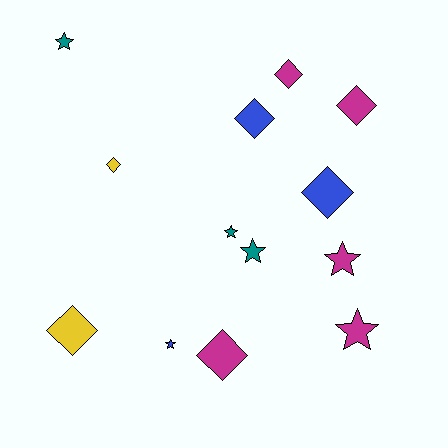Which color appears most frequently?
Magenta, with 5 objects.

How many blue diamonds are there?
There are 2 blue diamonds.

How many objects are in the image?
There are 13 objects.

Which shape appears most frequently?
Diamond, with 7 objects.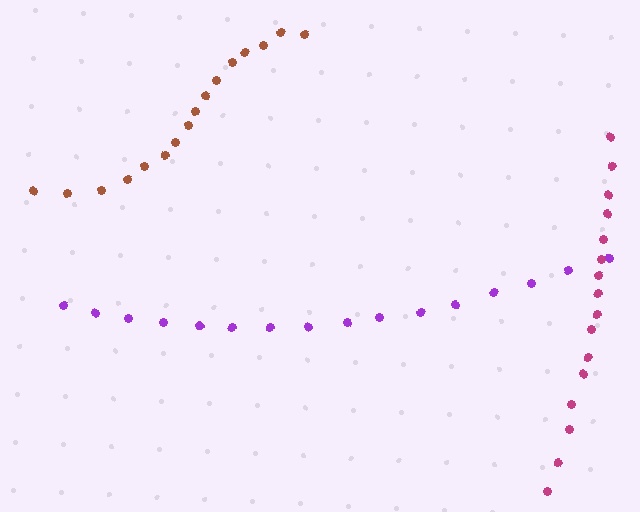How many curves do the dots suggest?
There are 3 distinct paths.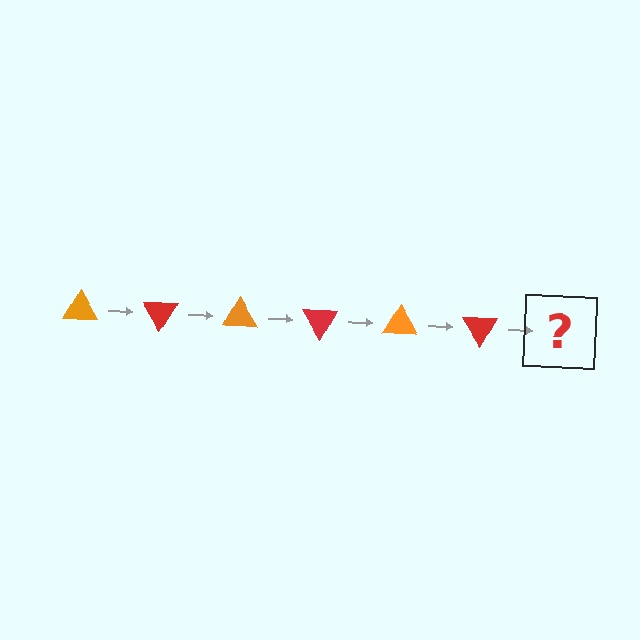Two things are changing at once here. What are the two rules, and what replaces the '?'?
The two rules are that it rotates 60 degrees each step and the color cycles through orange and red. The '?' should be an orange triangle, rotated 360 degrees from the start.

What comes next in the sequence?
The next element should be an orange triangle, rotated 360 degrees from the start.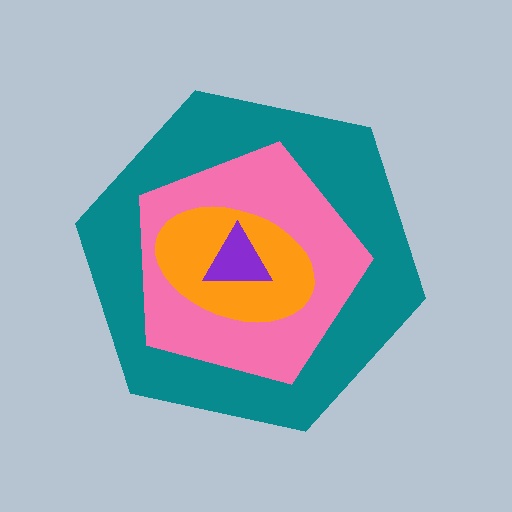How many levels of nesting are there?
4.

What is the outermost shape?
The teal hexagon.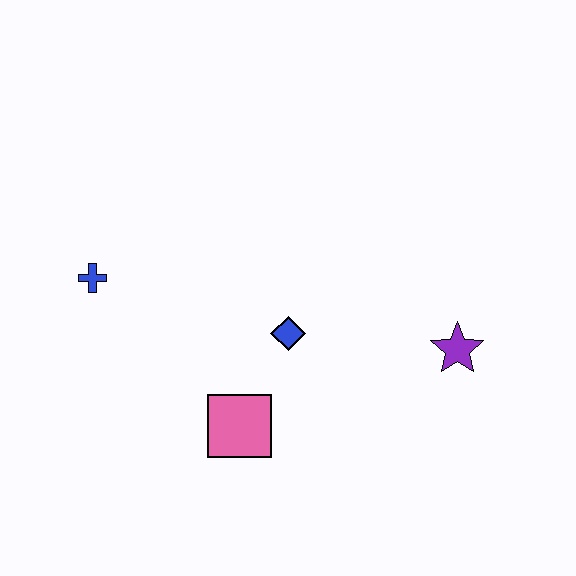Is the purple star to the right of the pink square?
Yes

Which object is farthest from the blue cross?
The purple star is farthest from the blue cross.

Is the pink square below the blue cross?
Yes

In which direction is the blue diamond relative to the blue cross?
The blue diamond is to the right of the blue cross.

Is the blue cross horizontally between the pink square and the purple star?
No